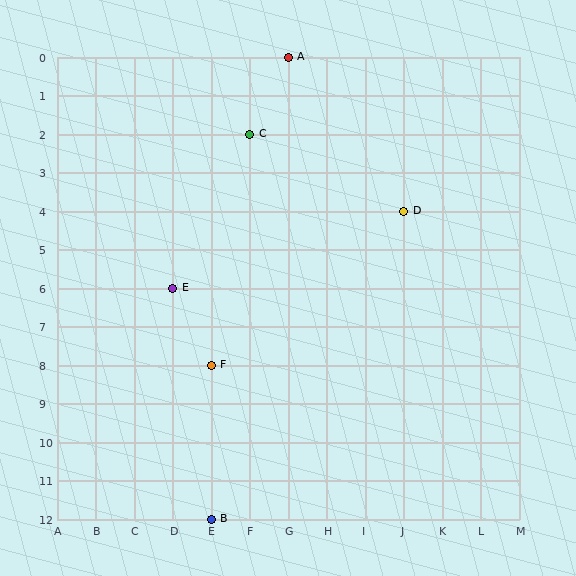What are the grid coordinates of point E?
Point E is at grid coordinates (D, 6).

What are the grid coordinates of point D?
Point D is at grid coordinates (J, 4).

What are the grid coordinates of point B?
Point B is at grid coordinates (E, 12).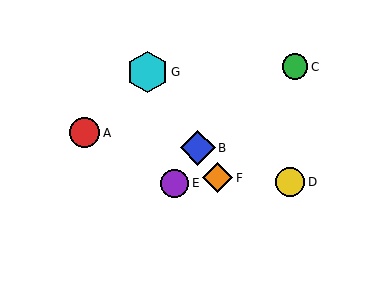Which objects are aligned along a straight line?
Objects B, F, G are aligned along a straight line.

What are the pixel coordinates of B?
Object B is at (198, 148).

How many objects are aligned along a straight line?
3 objects (B, F, G) are aligned along a straight line.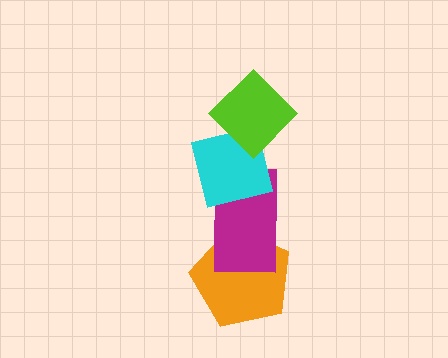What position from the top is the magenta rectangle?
The magenta rectangle is 3rd from the top.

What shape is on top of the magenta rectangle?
The cyan square is on top of the magenta rectangle.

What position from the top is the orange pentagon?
The orange pentagon is 4th from the top.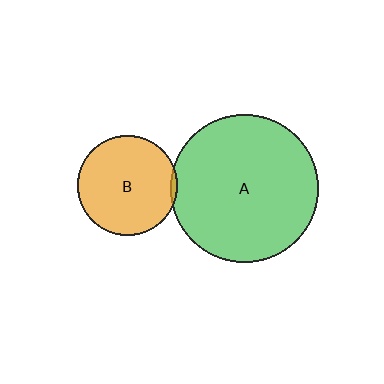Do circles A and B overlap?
Yes.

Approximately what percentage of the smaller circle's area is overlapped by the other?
Approximately 5%.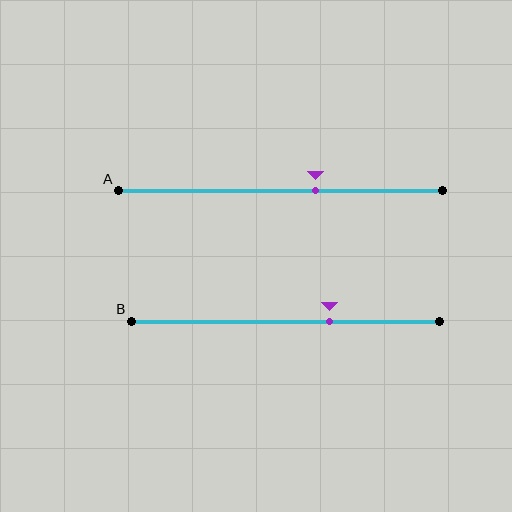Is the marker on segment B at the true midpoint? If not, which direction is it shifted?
No, the marker on segment B is shifted to the right by about 14% of the segment length.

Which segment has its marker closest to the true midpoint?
Segment A has its marker closest to the true midpoint.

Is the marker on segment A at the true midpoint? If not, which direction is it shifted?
No, the marker on segment A is shifted to the right by about 11% of the segment length.